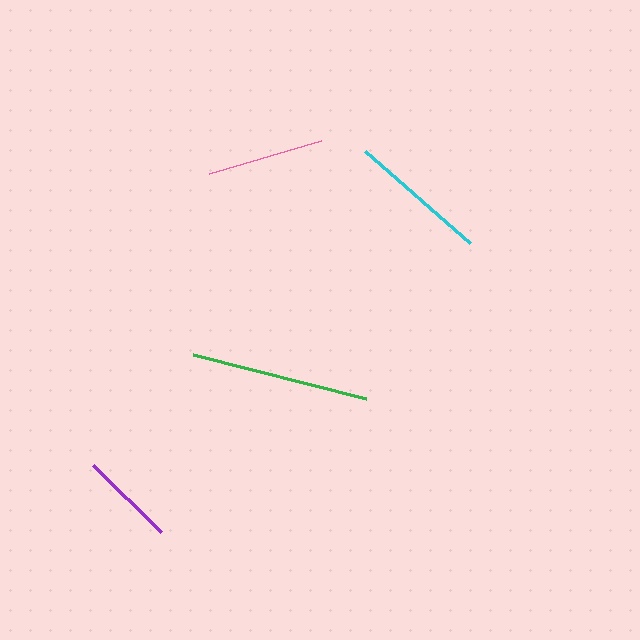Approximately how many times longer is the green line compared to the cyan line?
The green line is approximately 1.3 times the length of the cyan line.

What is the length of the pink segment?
The pink segment is approximately 116 pixels long.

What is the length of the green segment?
The green segment is approximately 178 pixels long.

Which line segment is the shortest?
The purple line is the shortest at approximately 96 pixels.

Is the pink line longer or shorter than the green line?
The green line is longer than the pink line.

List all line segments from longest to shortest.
From longest to shortest: green, cyan, pink, purple.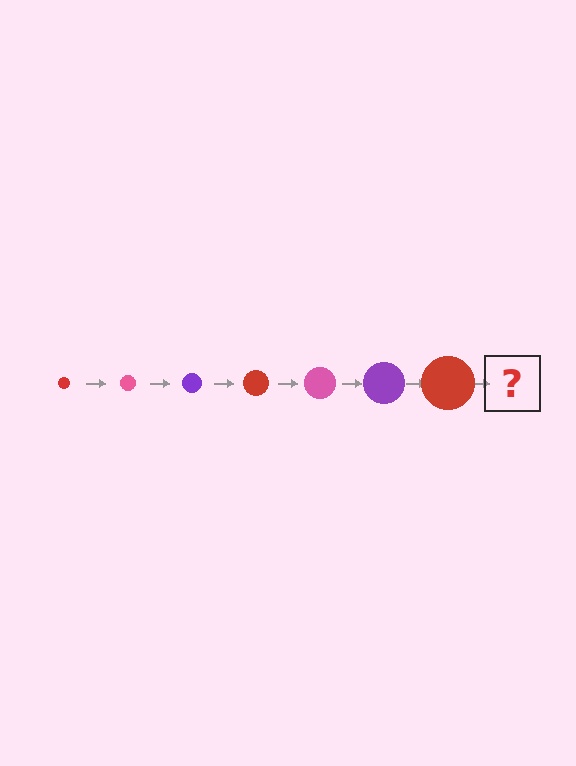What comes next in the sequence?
The next element should be a pink circle, larger than the previous one.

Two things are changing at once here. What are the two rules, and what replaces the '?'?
The two rules are that the circle grows larger each step and the color cycles through red, pink, and purple. The '?' should be a pink circle, larger than the previous one.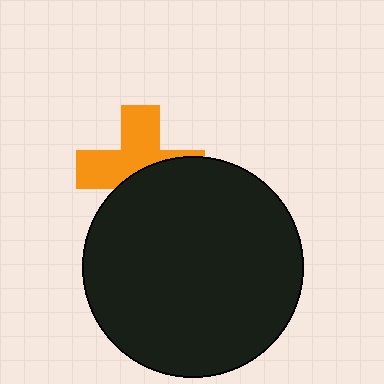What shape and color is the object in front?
The object in front is a black circle.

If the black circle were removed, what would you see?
You would see the complete orange cross.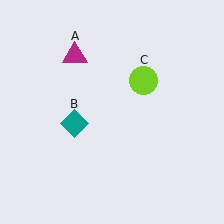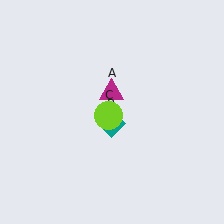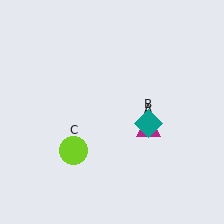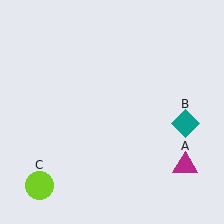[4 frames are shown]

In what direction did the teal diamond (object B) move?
The teal diamond (object B) moved right.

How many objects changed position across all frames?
3 objects changed position: magenta triangle (object A), teal diamond (object B), lime circle (object C).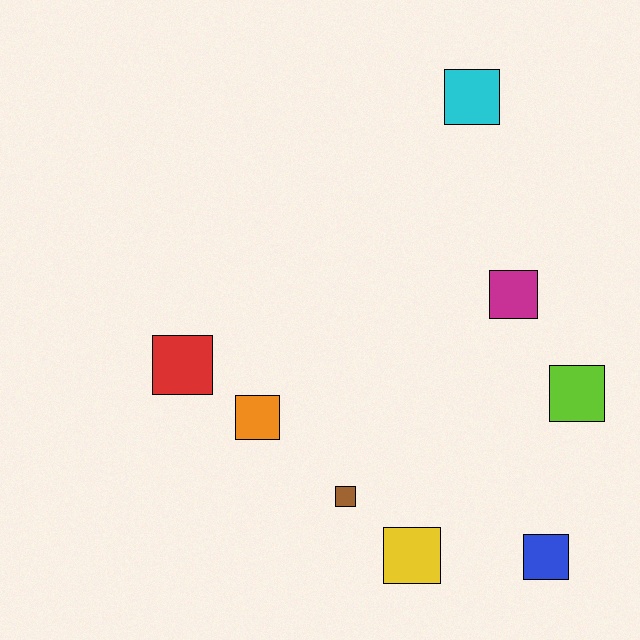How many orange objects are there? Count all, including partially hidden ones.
There is 1 orange object.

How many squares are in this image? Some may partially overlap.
There are 8 squares.